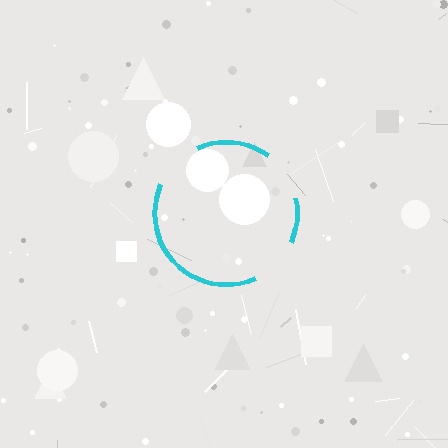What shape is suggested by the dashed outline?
The dashed outline suggests a circle.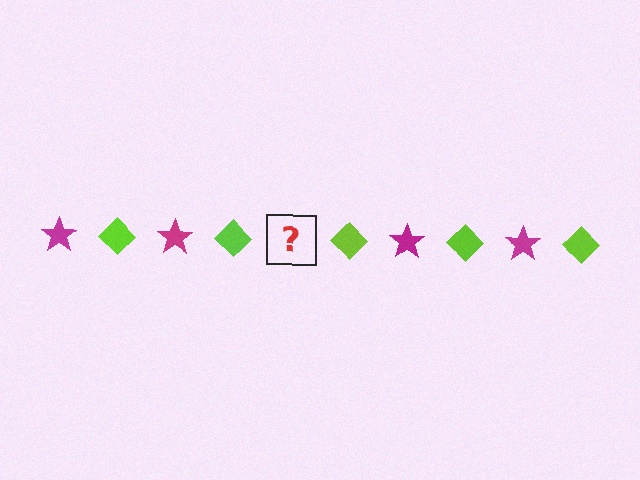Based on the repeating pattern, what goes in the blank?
The blank should be a magenta star.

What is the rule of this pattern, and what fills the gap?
The rule is that the pattern alternates between magenta star and lime diamond. The gap should be filled with a magenta star.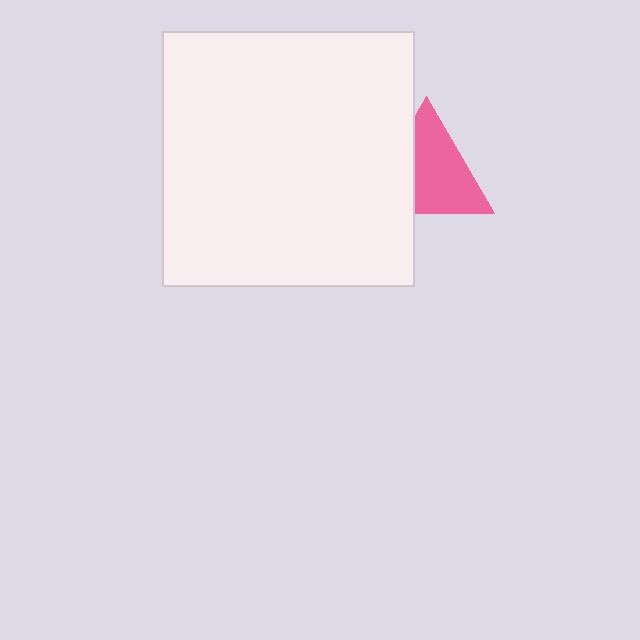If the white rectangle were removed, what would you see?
You would see the complete pink triangle.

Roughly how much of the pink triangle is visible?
About half of it is visible (roughly 65%).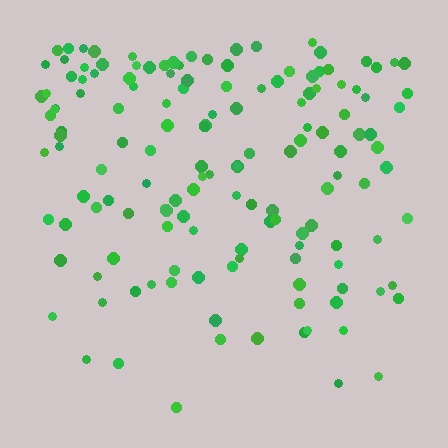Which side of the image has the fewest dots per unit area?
The bottom.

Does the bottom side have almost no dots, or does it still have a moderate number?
Still a moderate number, just noticeably fewer than the top.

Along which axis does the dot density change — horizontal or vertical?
Vertical.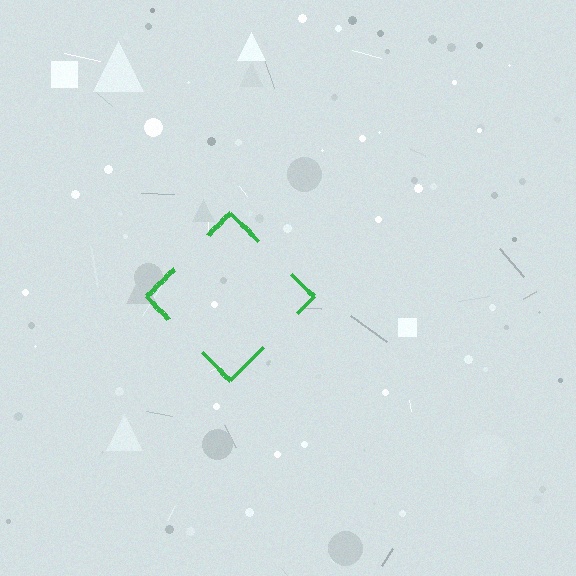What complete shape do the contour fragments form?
The contour fragments form a diamond.